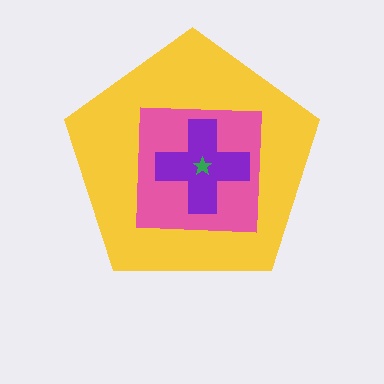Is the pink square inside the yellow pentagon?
Yes.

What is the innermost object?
The green star.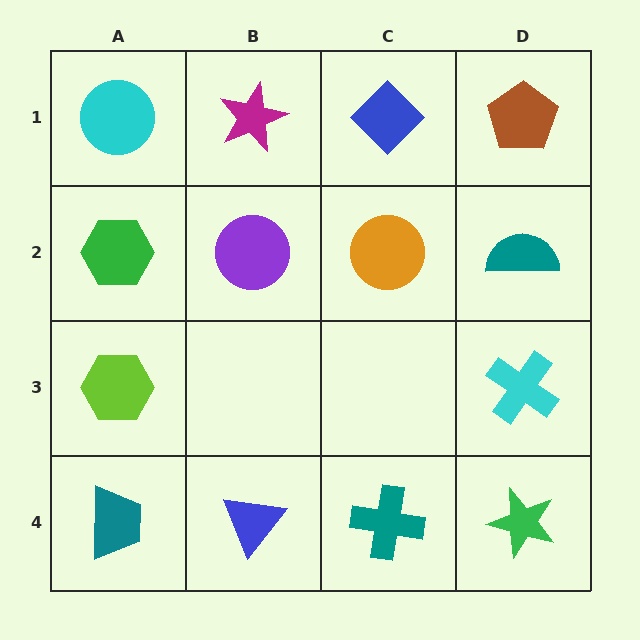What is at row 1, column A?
A cyan circle.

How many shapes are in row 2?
4 shapes.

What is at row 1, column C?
A blue diamond.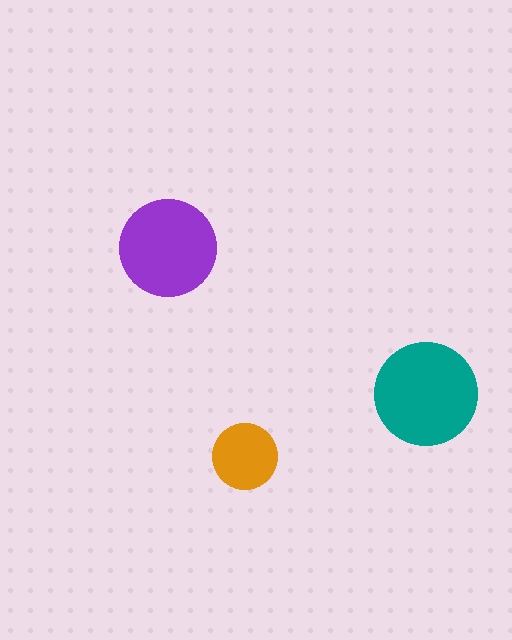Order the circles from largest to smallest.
the teal one, the purple one, the orange one.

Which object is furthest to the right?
The teal circle is rightmost.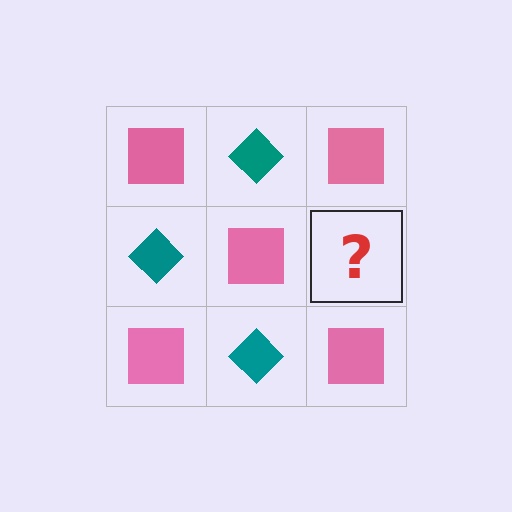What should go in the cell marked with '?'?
The missing cell should contain a teal diamond.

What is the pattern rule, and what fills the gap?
The rule is that it alternates pink square and teal diamond in a checkerboard pattern. The gap should be filled with a teal diamond.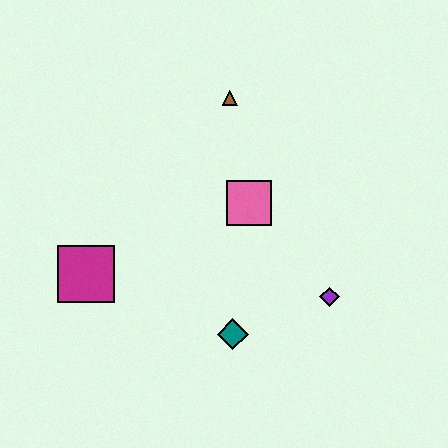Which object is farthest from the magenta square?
The purple diamond is farthest from the magenta square.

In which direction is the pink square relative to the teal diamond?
The pink square is above the teal diamond.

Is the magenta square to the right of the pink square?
No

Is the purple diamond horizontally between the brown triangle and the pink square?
No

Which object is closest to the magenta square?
The teal diamond is closest to the magenta square.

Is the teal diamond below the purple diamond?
Yes